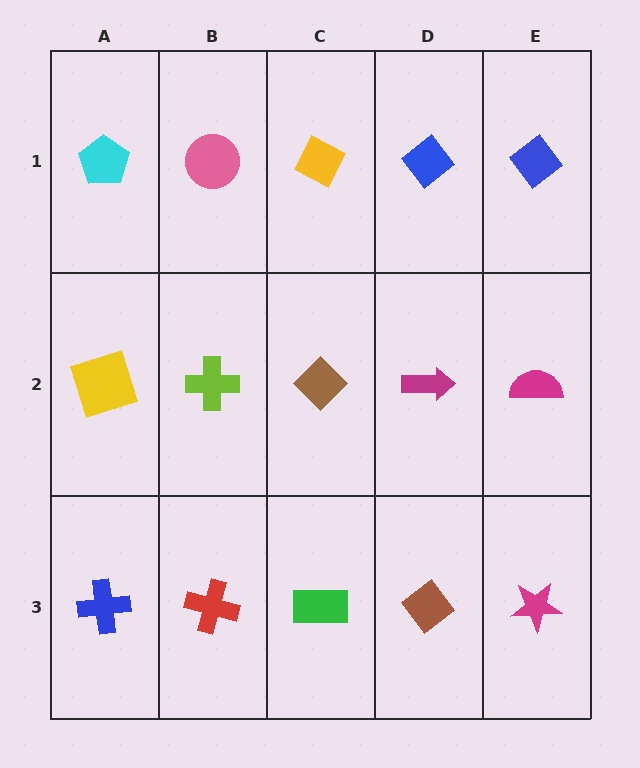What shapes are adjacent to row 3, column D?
A magenta arrow (row 2, column D), a green rectangle (row 3, column C), a magenta star (row 3, column E).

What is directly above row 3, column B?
A lime cross.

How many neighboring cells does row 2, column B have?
4.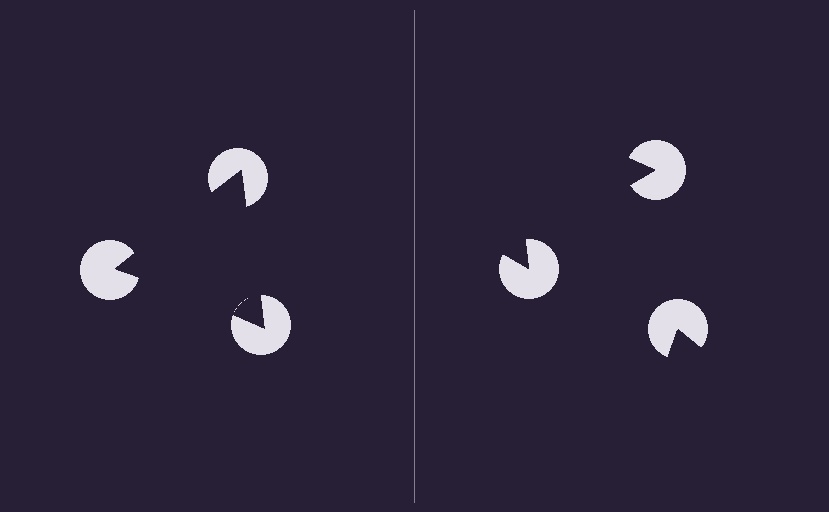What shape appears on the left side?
An illusory triangle.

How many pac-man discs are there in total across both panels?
6 — 3 on each side.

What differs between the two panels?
The pac-man discs are positioned identically on both sides; only the wedge orientations differ. On the left they align to a triangle; on the right they are misaligned.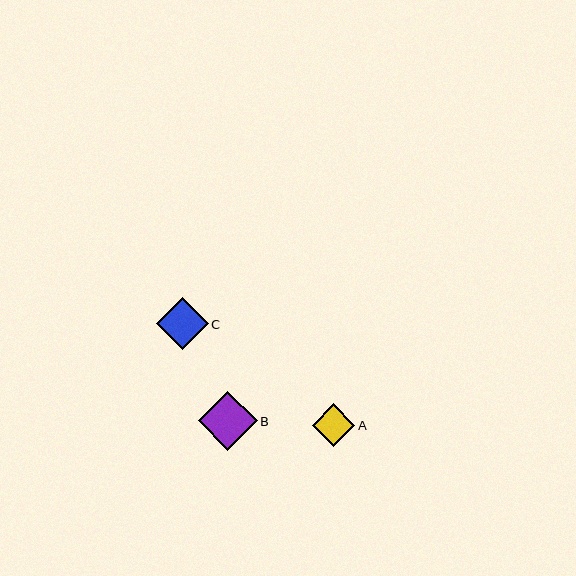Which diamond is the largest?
Diamond B is the largest with a size of approximately 58 pixels.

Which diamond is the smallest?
Diamond A is the smallest with a size of approximately 43 pixels.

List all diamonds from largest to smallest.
From largest to smallest: B, C, A.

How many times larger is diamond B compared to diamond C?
Diamond B is approximately 1.1 times the size of diamond C.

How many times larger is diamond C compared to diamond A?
Diamond C is approximately 1.2 times the size of diamond A.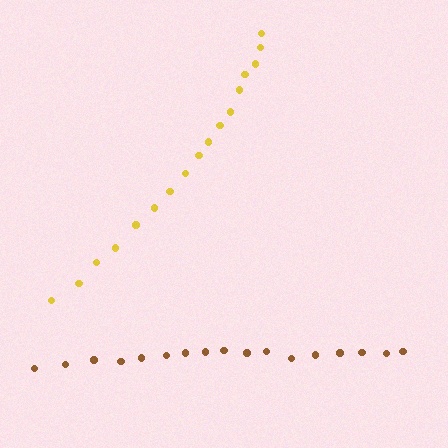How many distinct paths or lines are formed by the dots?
There are 2 distinct paths.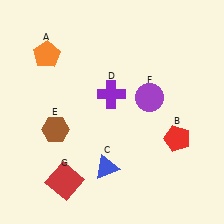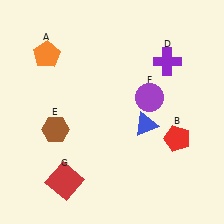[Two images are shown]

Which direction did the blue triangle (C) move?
The blue triangle (C) moved up.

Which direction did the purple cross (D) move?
The purple cross (D) moved right.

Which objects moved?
The objects that moved are: the blue triangle (C), the purple cross (D).